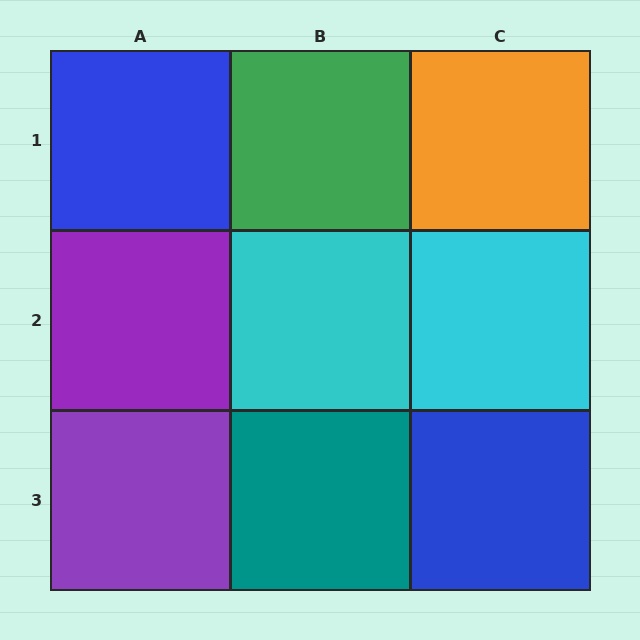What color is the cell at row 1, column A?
Blue.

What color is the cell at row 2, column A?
Purple.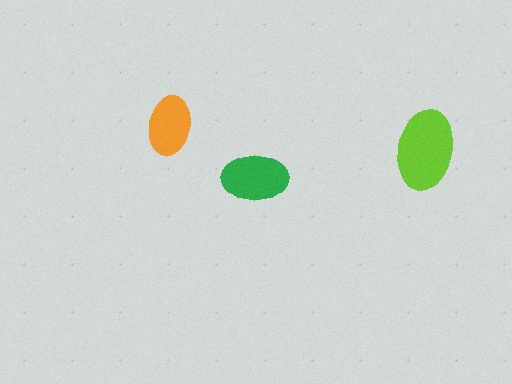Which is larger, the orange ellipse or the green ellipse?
The green one.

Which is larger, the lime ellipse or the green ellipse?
The lime one.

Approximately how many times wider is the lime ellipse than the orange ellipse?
About 1.5 times wider.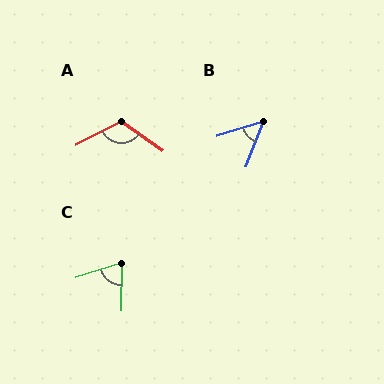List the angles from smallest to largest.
B (52°), C (72°), A (117°).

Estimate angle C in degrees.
Approximately 72 degrees.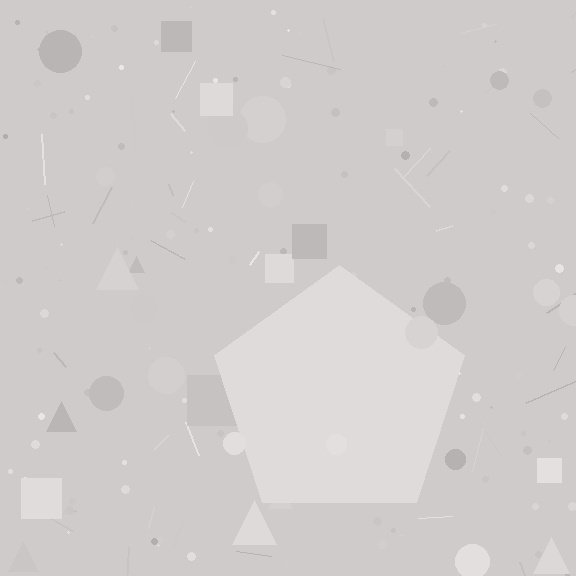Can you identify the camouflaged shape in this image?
The camouflaged shape is a pentagon.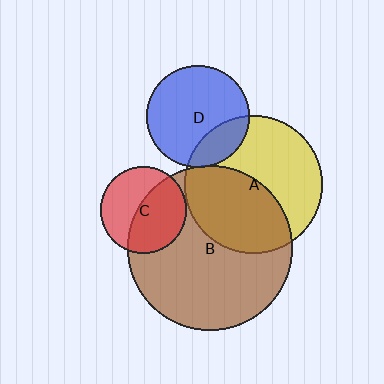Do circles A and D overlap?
Yes.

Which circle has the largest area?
Circle B (brown).